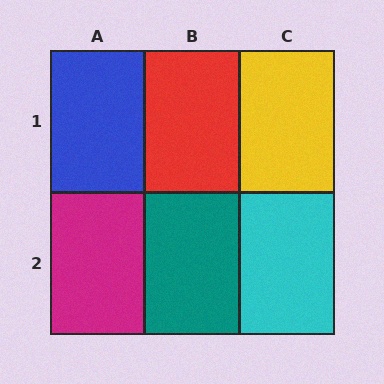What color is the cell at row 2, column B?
Teal.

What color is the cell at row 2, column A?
Magenta.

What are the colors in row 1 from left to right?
Blue, red, yellow.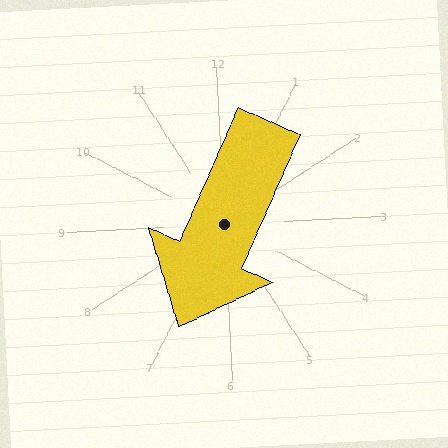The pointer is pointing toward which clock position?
Roughly 7 o'clock.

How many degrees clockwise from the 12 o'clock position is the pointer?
Approximately 207 degrees.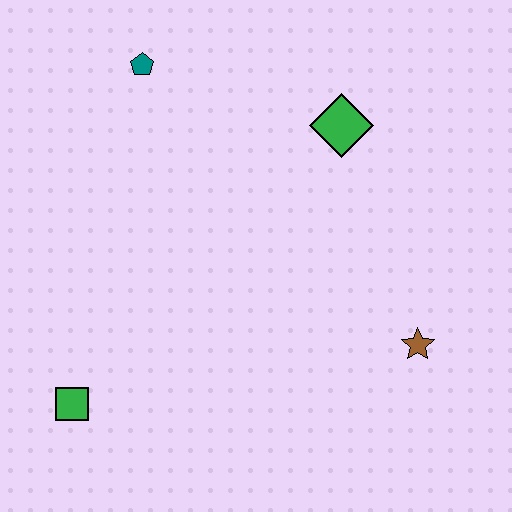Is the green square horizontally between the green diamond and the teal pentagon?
No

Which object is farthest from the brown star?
The teal pentagon is farthest from the brown star.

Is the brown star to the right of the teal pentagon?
Yes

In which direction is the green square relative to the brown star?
The green square is to the left of the brown star.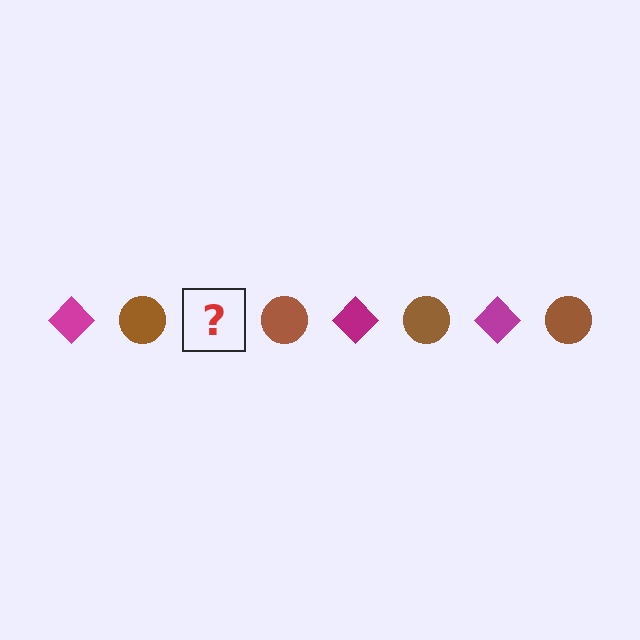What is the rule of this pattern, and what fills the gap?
The rule is that the pattern alternates between magenta diamond and brown circle. The gap should be filled with a magenta diamond.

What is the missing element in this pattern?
The missing element is a magenta diamond.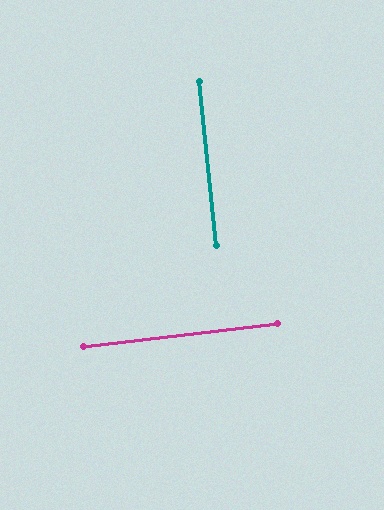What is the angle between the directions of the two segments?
Approximately 89 degrees.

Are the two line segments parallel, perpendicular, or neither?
Perpendicular — they meet at approximately 89°.